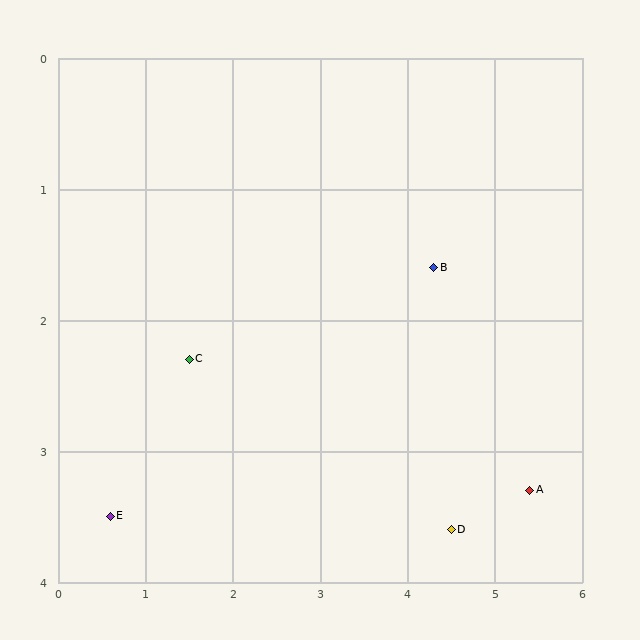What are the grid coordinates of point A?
Point A is at approximately (5.4, 3.3).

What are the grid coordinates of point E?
Point E is at approximately (0.6, 3.5).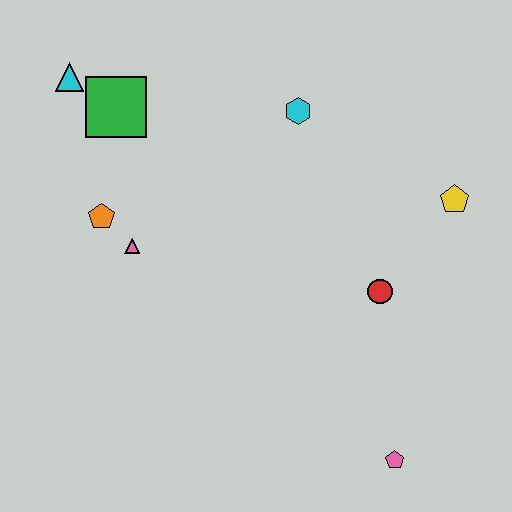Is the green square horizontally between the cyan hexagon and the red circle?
No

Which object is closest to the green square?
The cyan triangle is closest to the green square.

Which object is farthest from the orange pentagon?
The pink pentagon is farthest from the orange pentagon.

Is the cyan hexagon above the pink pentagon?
Yes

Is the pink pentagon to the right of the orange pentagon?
Yes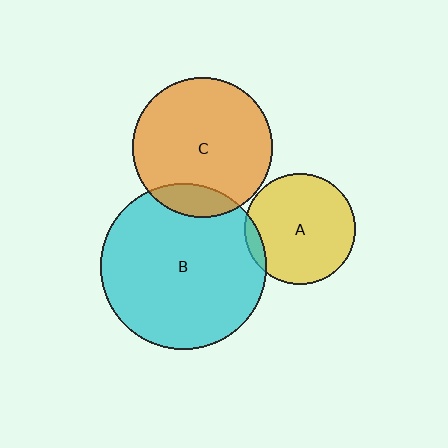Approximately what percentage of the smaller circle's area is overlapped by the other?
Approximately 15%.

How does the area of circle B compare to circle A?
Approximately 2.2 times.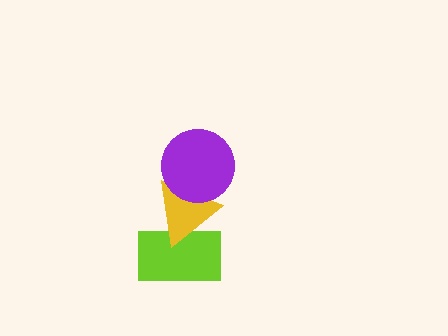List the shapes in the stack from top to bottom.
From top to bottom: the purple circle, the yellow triangle, the lime rectangle.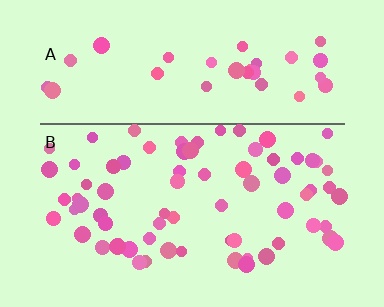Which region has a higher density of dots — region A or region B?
B (the bottom).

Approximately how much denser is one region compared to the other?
Approximately 1.8× — region B over region A.